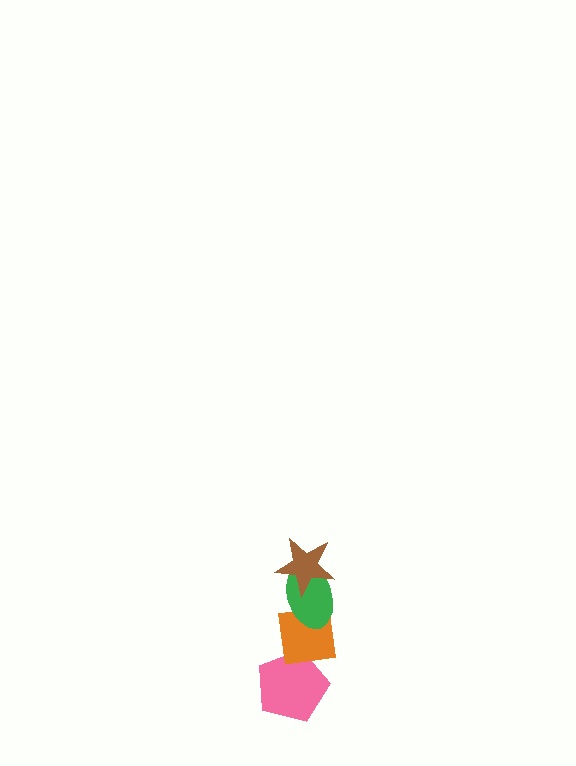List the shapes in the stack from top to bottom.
From top to bottom: the brown star, the green ellipse, the orange square, the pink pentagon.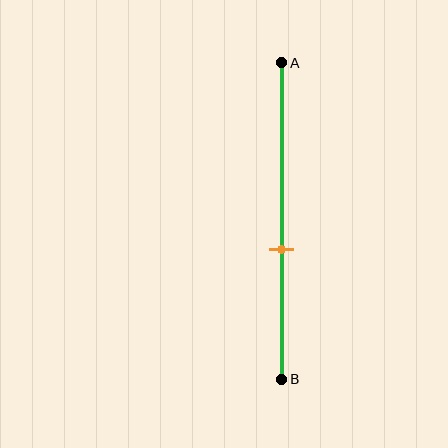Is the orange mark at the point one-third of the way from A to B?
No, the mark is at about 60% from A, not at the 33% one-third point.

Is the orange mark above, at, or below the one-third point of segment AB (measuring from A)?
The orange mark is below the one-third point of segment AB.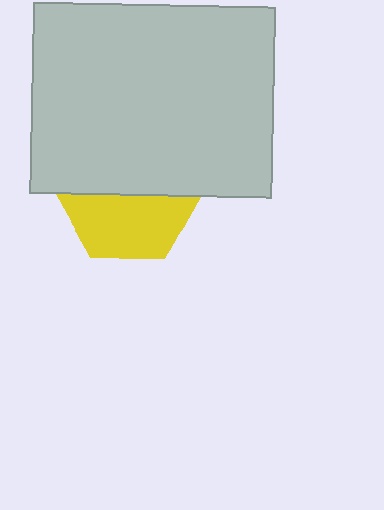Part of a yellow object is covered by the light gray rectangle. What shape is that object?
It is a hexagon.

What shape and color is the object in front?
The object in front is a light gray rectangle.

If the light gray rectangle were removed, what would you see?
You would see the complete yellow hexagon.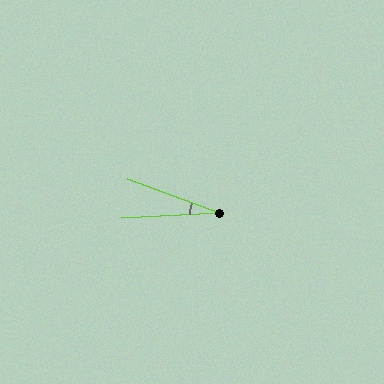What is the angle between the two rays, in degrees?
Approximately 23 degrees.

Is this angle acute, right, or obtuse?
It is acute.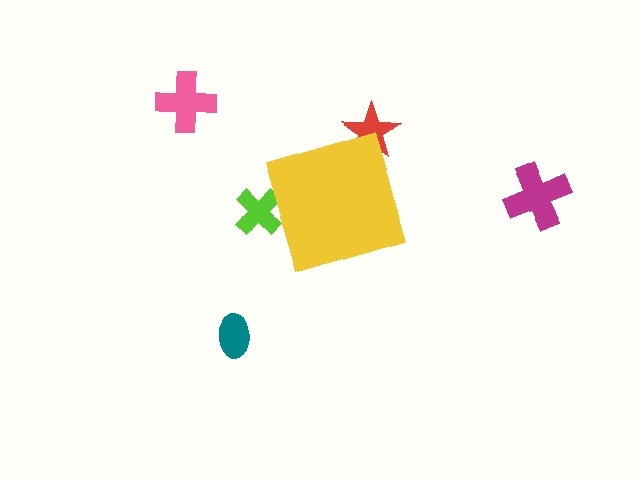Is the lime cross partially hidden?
Yes, the lime cross is partially hidden behind the yellow diamond.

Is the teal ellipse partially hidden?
No, the teal ellipse is fully visible.